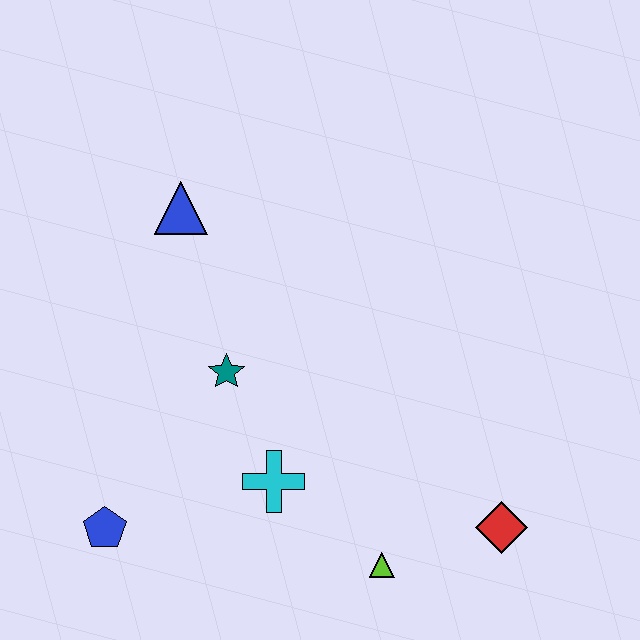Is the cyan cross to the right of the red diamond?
No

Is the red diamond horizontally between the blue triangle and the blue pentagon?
No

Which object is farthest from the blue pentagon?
The red diamond is farthest from the blue pentagon.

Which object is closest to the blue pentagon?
The cyan cross is closest to the blue pentagon.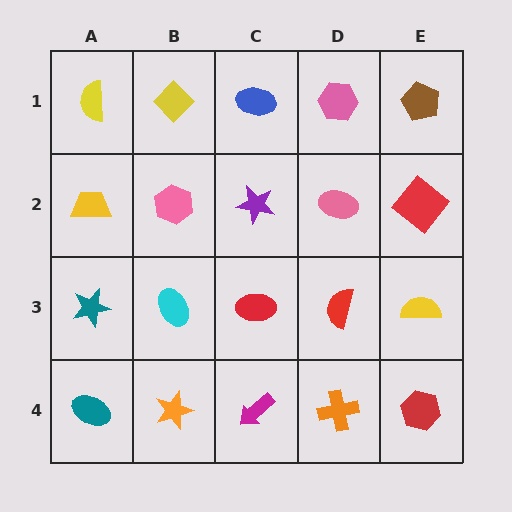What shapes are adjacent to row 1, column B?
A pink hexagon (row 2, column B), a yellow semicircle (row 1, column A), a blue ellipse (row 1, column C).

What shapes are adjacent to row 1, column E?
A red diamond (row 2, column E), a pink hexagon (row 1, column D).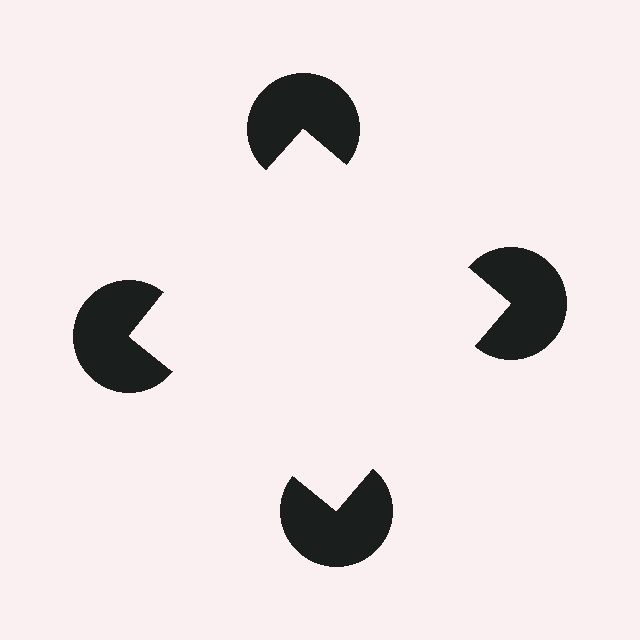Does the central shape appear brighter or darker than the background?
It typically appears slightly brighter than the background, even though no actual brightness change is drawn.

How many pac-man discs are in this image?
There are 4 — one at each vertex of the illusory square.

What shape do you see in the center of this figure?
An illusory square — its edges are inferred from the aligned wedge cuts in the pac-man discs, not physically drawn.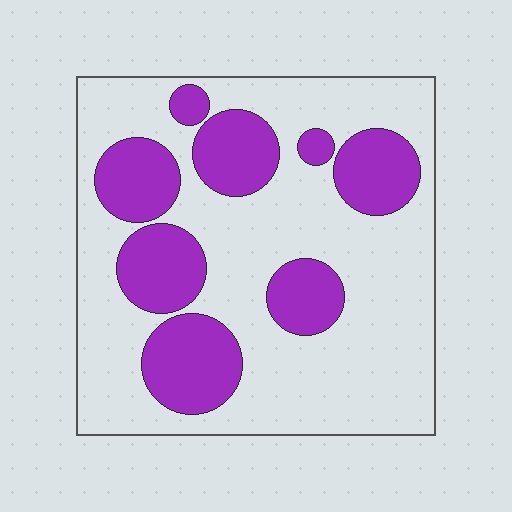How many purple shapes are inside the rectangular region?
8.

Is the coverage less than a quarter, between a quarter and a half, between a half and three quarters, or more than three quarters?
Between a quarter and a half.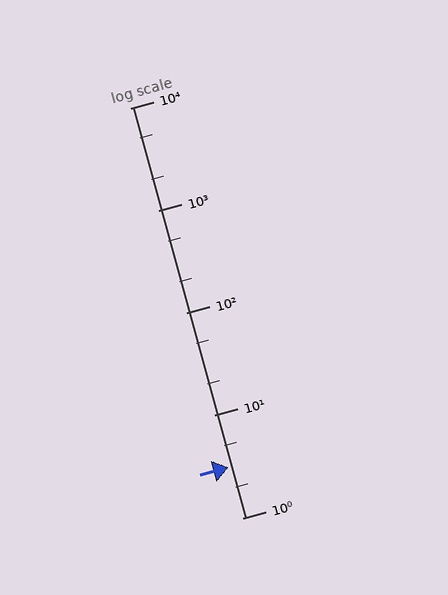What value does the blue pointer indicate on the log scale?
The pointer indicates approximately 3.1.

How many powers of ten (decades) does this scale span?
The scale spans 4 decades, from 1 to 10000.